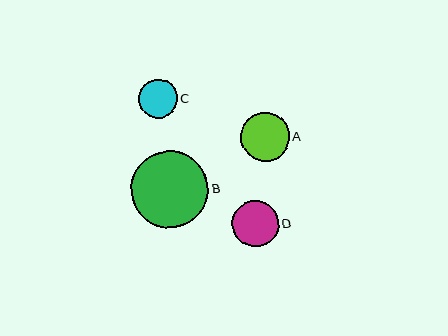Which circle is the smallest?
Circle C is the smallest with a size of approximately 39 pixels.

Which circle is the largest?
Circle B is the largest with a size of approximately 77 pixels.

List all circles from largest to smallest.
From largest to smallest: B, A, D, C.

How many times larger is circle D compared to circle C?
Circle D is approximately 1.2 times the size of circle C.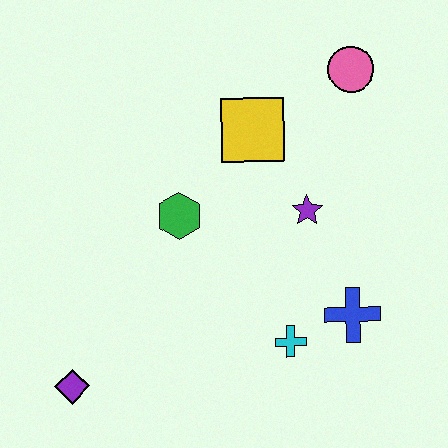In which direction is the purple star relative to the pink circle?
The purple star is below the pink circle.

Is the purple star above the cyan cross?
Yes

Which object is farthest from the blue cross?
The purple diamond is farthest from the blue cross.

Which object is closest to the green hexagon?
The yellow square is closest to the green hexagon.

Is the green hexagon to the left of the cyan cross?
Yes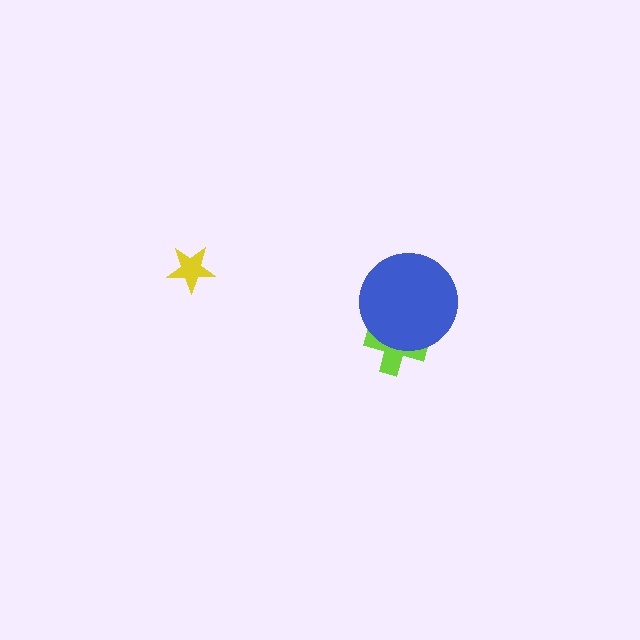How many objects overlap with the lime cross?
1 object overlaps with the lime cross.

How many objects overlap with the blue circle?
1 object overlaps with the blue circle.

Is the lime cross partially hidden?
Yes, it is partially covered by another shape.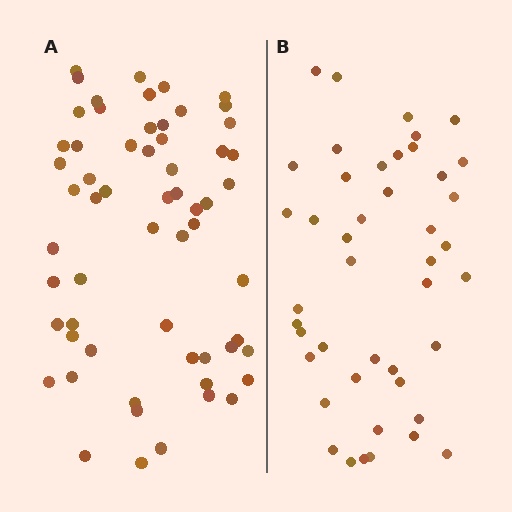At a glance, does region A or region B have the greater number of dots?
Region A (the left region) has more dots.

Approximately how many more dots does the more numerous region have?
Region A has approximately 15 more dots than region B.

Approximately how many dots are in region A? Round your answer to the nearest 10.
About 60 dots.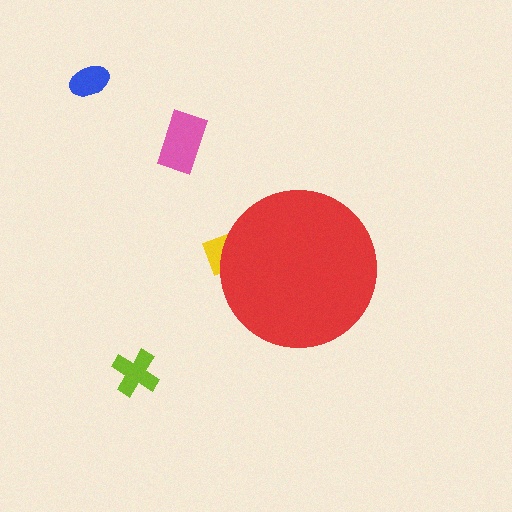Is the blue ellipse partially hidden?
No, the blue ellipse is fully visible.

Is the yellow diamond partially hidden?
Yes, the yellow diamond is partially hidden behind the red circle.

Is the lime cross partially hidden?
No, the lime cross is fully visible.